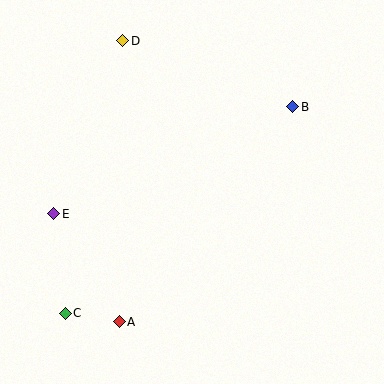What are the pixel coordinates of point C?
Point C is at (65, 313).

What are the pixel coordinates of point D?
Point D is at (123, 41).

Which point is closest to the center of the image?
Point B at (293, 107) is closest to the center.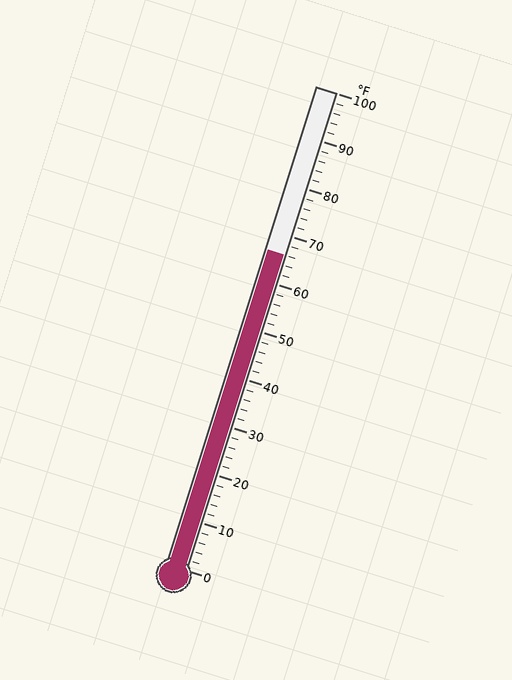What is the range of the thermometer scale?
The thermometer scale ranges from 0°F to 100°F.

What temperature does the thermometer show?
The thermometer shows approximately 66°F.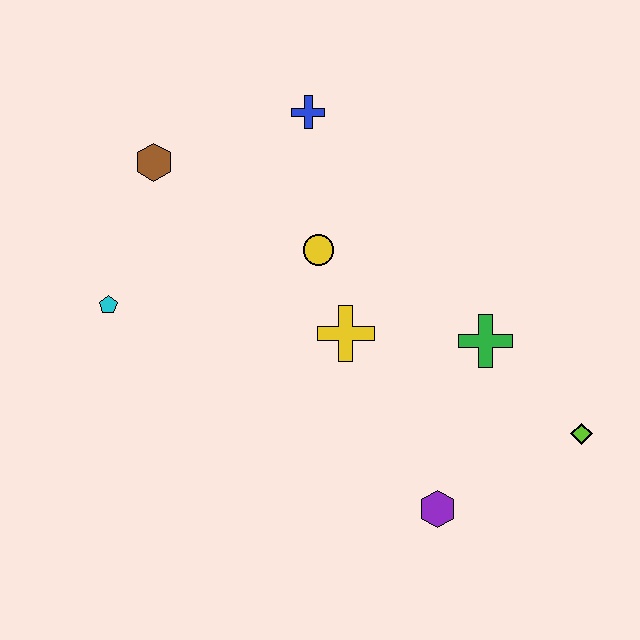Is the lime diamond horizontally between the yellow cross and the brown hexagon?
No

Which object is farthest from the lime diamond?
The brown hexagon is farthest from the lime diamond.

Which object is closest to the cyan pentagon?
The brown hexagon is closest to the cyan pentagon.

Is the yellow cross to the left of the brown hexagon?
No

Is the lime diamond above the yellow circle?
No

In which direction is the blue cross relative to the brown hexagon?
The blue cross is to the right of the brown hexagon.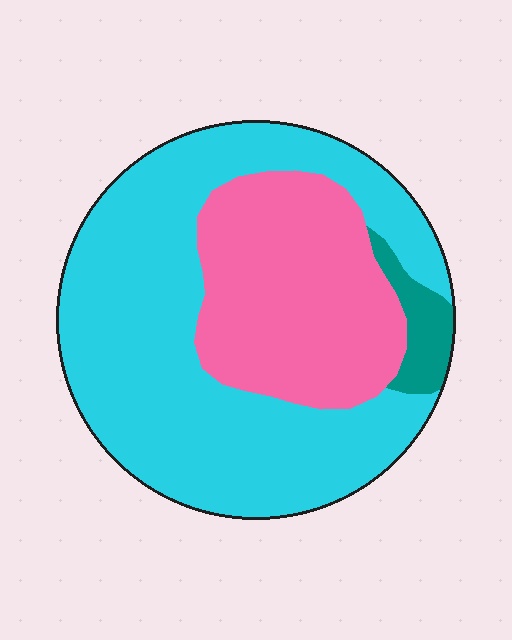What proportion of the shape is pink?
Pink covers about 30% of the shape.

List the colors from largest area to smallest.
From largest to smallest: cyan, pink, teal.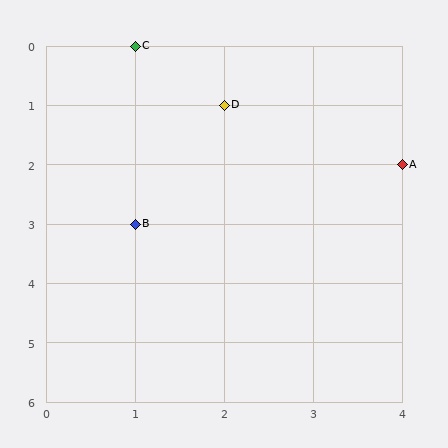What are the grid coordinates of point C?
Point C is at grid coordinates (1, 0).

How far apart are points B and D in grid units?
Points B and D are 1 column and 2 rows apart (about 2.2 grid units diagonally).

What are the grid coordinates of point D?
Point D is at grid coordinates (2, 1).